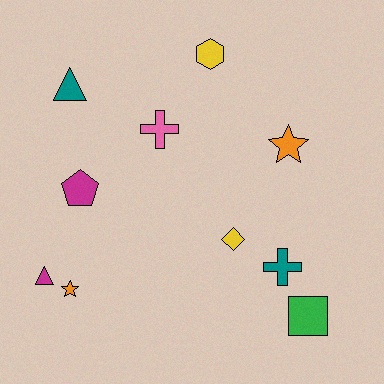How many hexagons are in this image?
There is 1 hexagon.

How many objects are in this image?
There are 10 objects.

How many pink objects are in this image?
There is 1 pink object.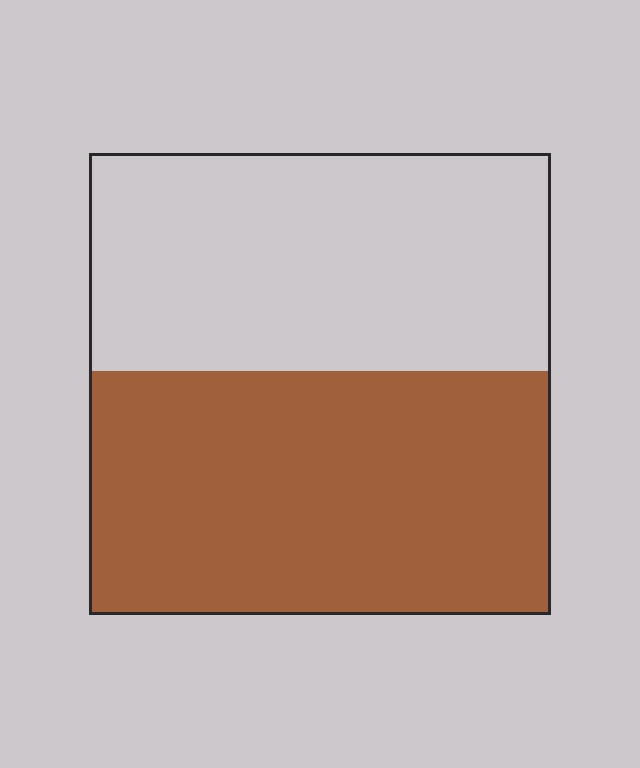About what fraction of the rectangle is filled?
About one half (1/2).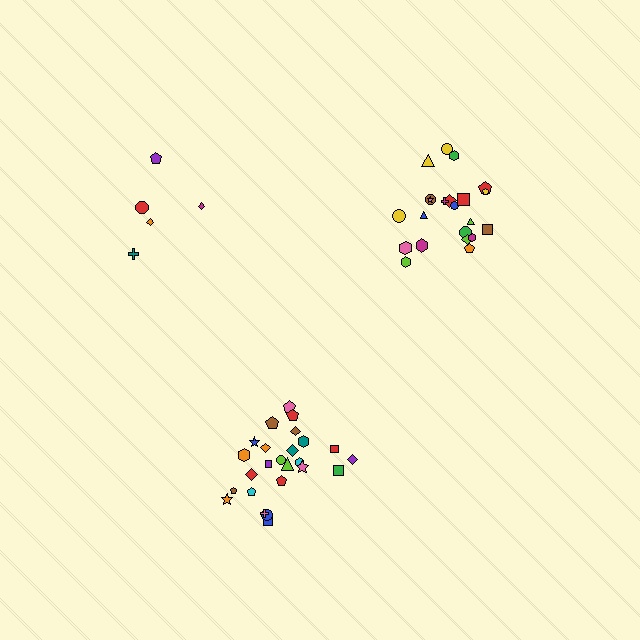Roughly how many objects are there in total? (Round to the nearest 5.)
Roughly 50 objects in total.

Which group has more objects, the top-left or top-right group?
The top-right group.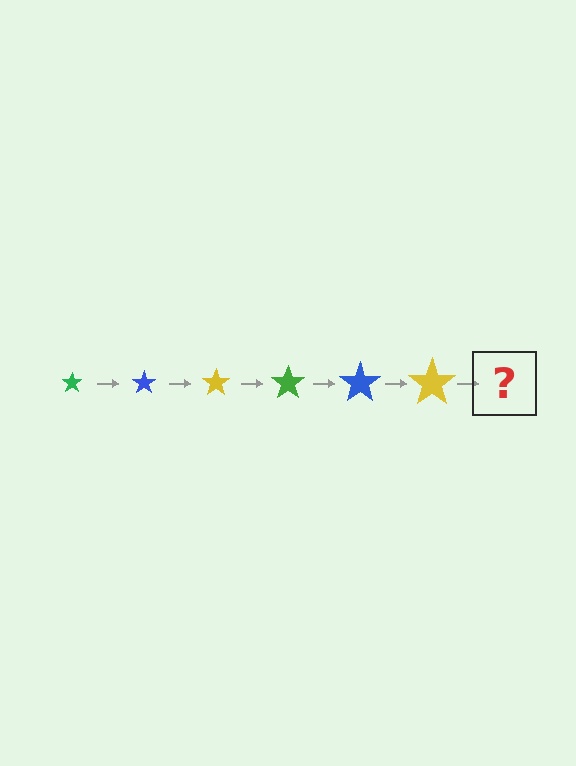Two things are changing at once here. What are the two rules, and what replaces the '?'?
The two rules are that the star grows larger each step and the color cycles through green, blue, and yellow. The '?' should be a green star, larger than the previous one.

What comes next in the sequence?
The next element should be a green star, larger than the previous one.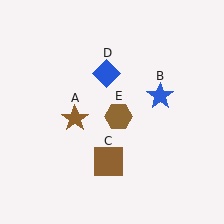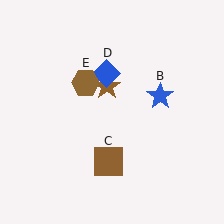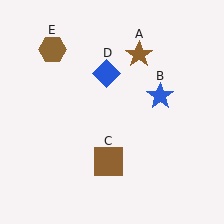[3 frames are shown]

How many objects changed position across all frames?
2 objects changed position: brown star (object A), brown hexagon (object E).